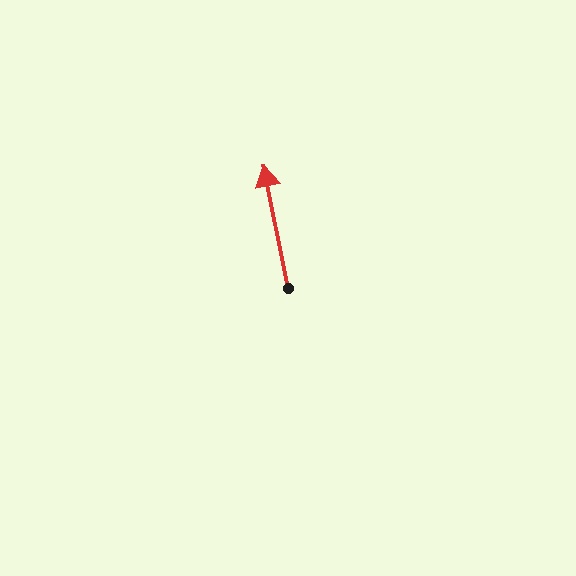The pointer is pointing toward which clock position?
Roughly 12 o'clock.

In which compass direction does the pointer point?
North.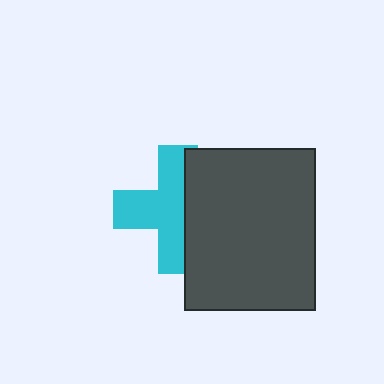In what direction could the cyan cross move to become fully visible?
The cyan cross could move left. That would shift it out from behind the dark gray rectangle entirely.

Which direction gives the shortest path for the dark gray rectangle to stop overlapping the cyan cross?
Moving right gives the shortest separation.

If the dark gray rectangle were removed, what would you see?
You would see the complete cyan cross.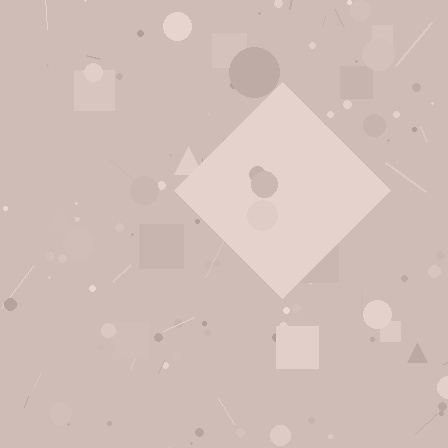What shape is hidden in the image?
A diamond is hidden in the image.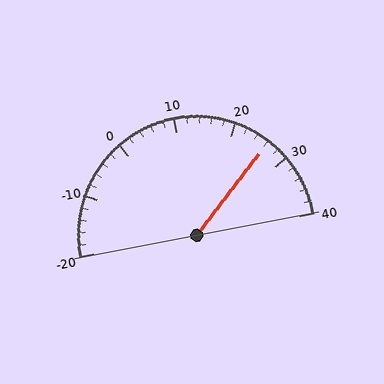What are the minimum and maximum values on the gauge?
The gauge ranges from -20 to 40.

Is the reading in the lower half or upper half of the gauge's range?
The reading is in the upper half of the range (-20 to 40).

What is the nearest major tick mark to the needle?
The nearest major tick mark is 30.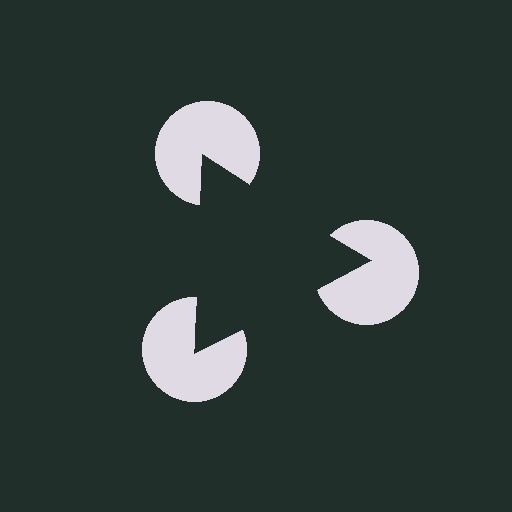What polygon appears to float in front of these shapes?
An illusory triangle — its edges are inferred from the aligned wedge cuts in the pac-man discs, not physically drawn.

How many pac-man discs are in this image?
There are 3 — one at each vertex of the illusory triangle.